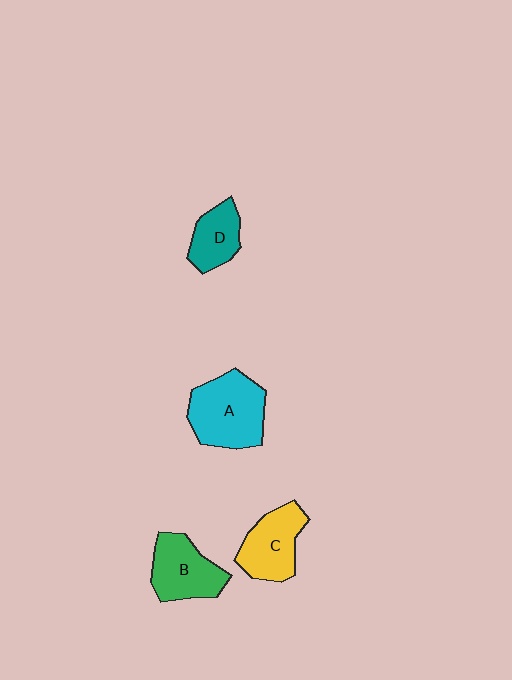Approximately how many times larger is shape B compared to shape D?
Approximately 1.4 times.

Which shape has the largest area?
Shape A (cyan).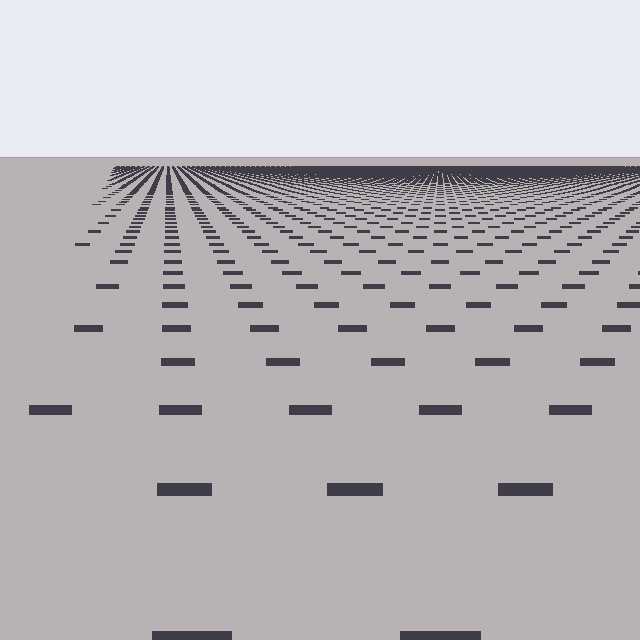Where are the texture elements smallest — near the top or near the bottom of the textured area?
Near the top.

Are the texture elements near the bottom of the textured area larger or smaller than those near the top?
Larger. Near the bottom, elements are closer to the viewer and appear at a bigger on-screen size.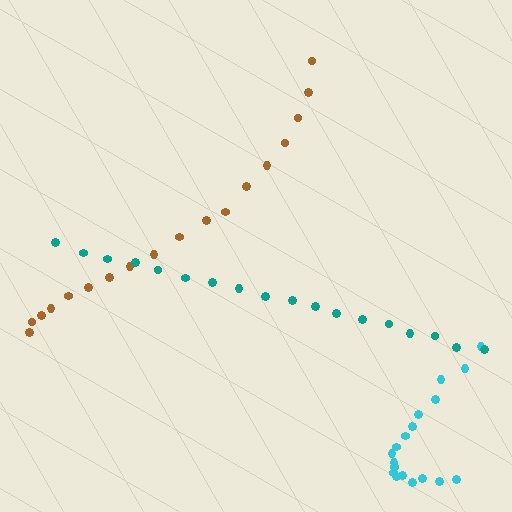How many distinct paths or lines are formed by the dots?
There are 3 distinct paths.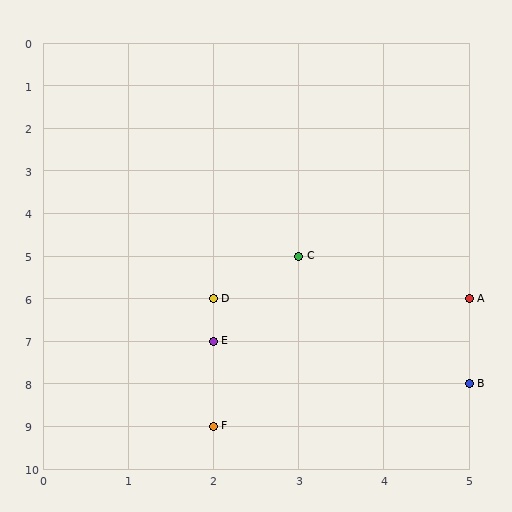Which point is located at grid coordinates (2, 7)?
Point E is at (2, 7).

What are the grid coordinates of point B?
Point B is at grid coordinates (5, 8).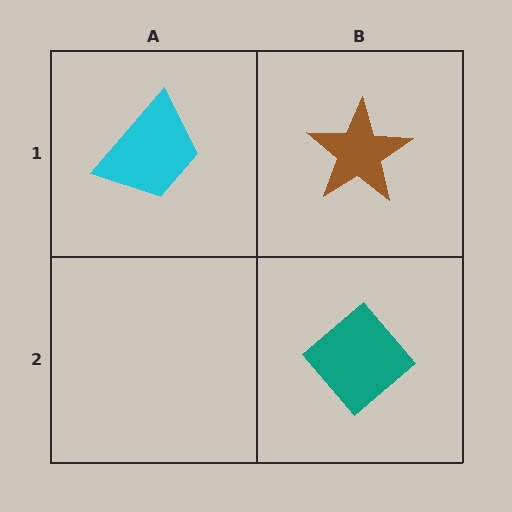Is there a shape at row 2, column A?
No, that cell is empty.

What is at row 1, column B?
A brown star.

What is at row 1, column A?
A cyan trapezoid.